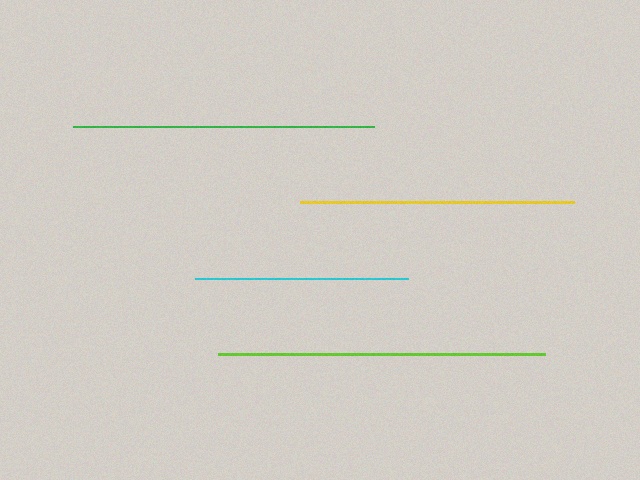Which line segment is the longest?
The lime line is the longest at approximately 327 pixels.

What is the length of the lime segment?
The lime segment is approximately 327 pixels long.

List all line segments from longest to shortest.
From longest to shortest: lime, green, yellow, cyan.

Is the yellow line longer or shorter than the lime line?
The lime line is longer than the yellow line.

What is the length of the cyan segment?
The cyan segment is approximately 212 pixels long.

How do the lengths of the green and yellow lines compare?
The green and yellow lines are approximately the same length.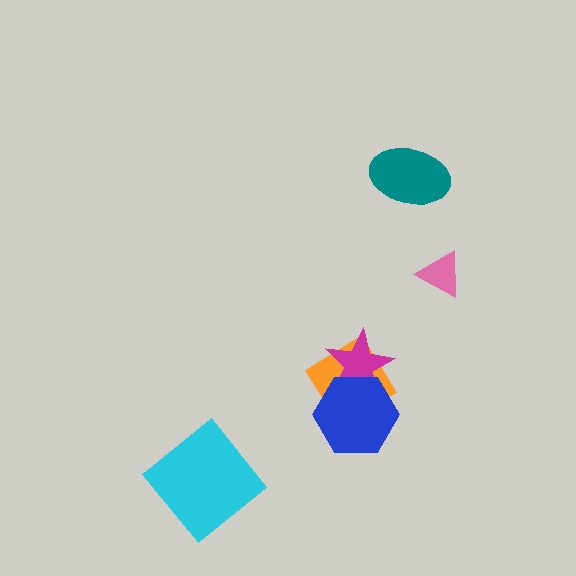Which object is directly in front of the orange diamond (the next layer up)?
The magenta star is directly in front of the orange diamond.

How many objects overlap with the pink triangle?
0 objects overlap with the pink triangle.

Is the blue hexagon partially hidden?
No, no other shape covers it.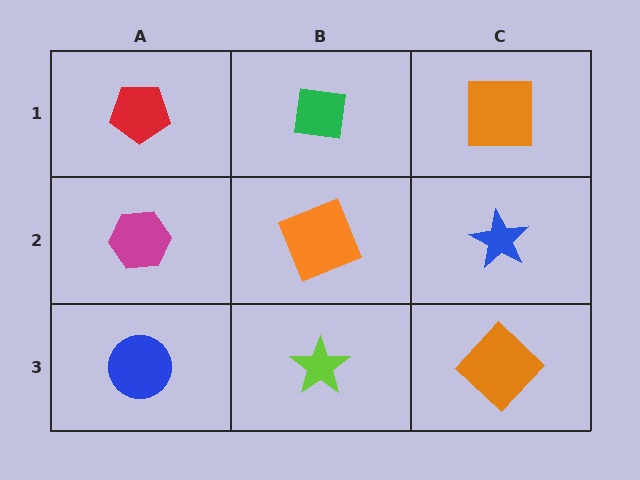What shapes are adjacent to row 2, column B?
A green square (row 1, column B), a lime star (row 3, column B), a magenta hexagon (row 2, column A), a blue star (row 2, column C).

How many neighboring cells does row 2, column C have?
3.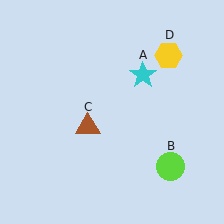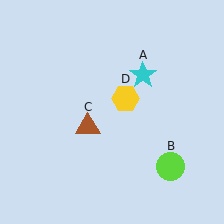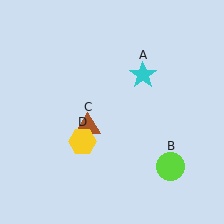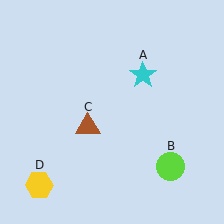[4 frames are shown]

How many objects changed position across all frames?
1 object changed position: yellow hexagon (object D).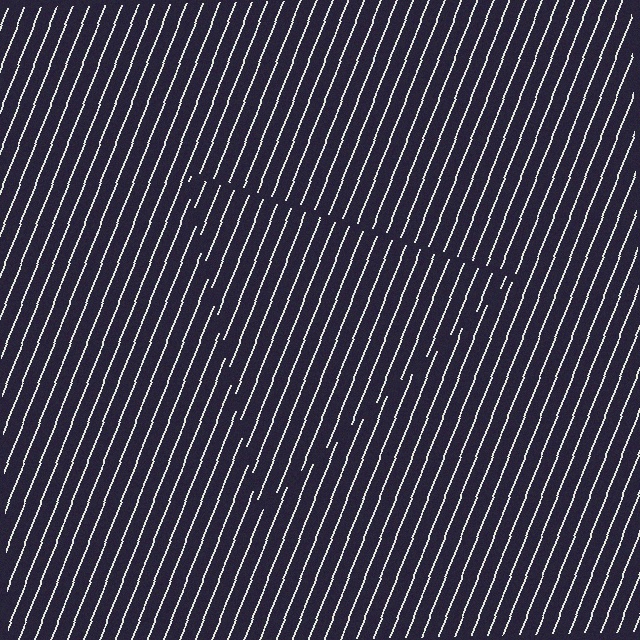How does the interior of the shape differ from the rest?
The interior of the shape contains the same grating, shifted by half a period — the contour is defined by the phase discontinuity where line-ends from the inner and outer gratings abut.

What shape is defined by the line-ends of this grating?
An illusory triangle. The interior of the shape contains the same grating, shifted by half a period — the contour is defined by the phase discontinuity where line-ends from the inner and outer gratings abut.